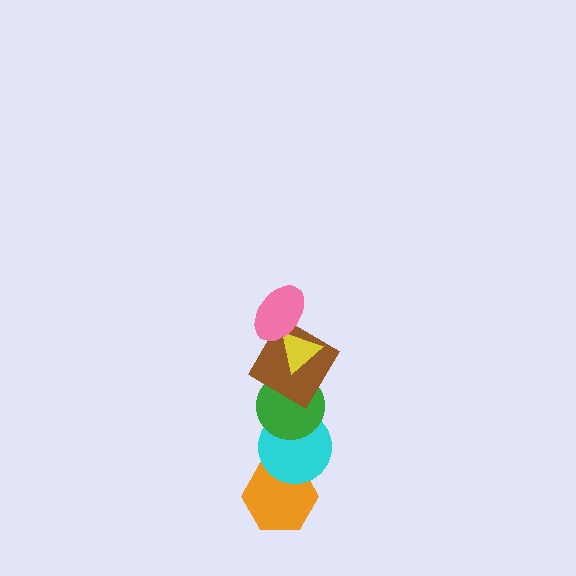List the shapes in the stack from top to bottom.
From top to bottom: the pink ellipse, the yellow triangle, the brown diamond, the green circle, the cyan circle, the orange hexagon.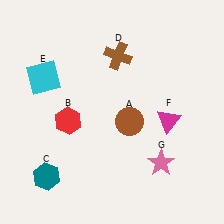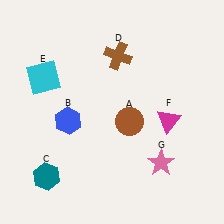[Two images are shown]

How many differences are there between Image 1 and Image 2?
There is 1 difference between the two images.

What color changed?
The hexagon (B) changed from red in Image 1 to blue in Image 2.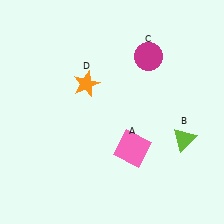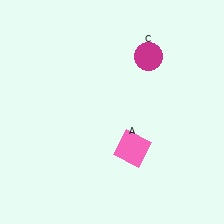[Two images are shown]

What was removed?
The lime triangle (B), the orange star (D) were removed in Image 2.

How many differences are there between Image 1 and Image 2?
There are 2 differences between the two images.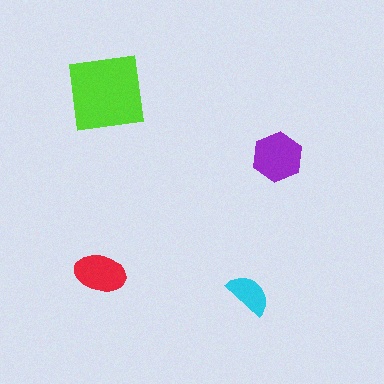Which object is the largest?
The lime square.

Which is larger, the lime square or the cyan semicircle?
The lime square.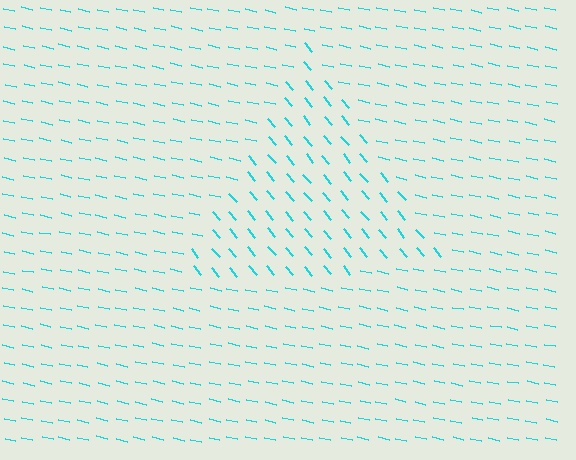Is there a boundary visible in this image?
Yes, there is a texture boundary formed by a change in line orientation.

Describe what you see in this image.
The image is filled with small cyan line segments. A triangle region in the image has lines oriented differently from the surrounding lines, creating a visible texture boundary.